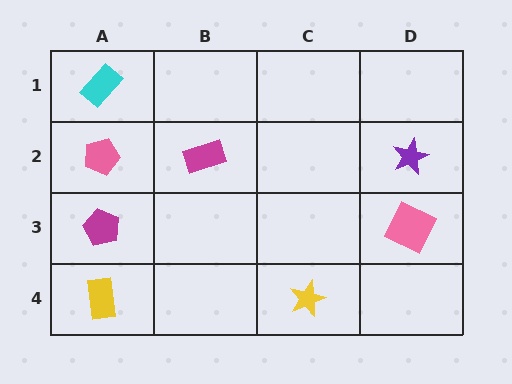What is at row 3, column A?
A magenta pentagon.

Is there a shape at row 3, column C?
No, that cell is empty.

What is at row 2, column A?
A pink pentagon.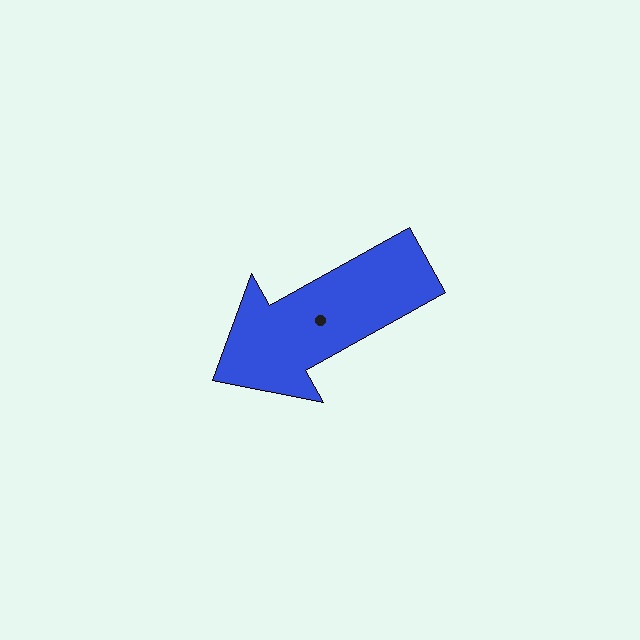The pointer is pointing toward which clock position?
Roughly 8 o'clock.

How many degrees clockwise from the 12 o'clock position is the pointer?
Approximately 241 degrees.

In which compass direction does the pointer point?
Southwest.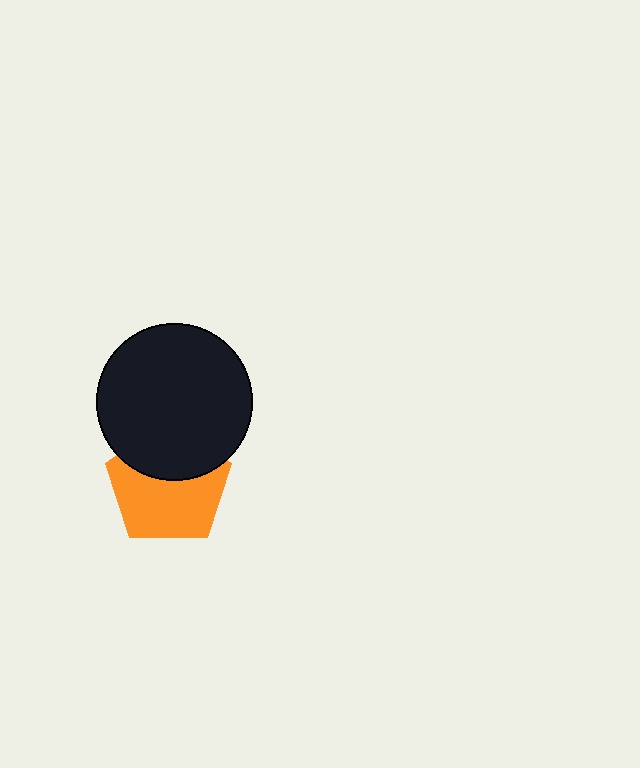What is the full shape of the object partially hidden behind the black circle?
The partially hidden object is an orange pentagon.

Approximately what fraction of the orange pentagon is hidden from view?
Roughly 38% of the orange pentagon is hidden behind the black circle.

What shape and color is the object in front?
The object in front is a black circle.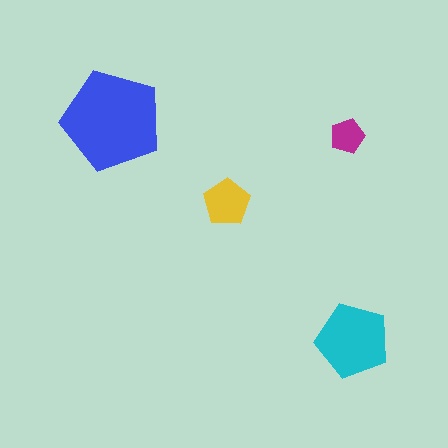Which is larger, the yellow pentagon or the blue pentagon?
The blue one.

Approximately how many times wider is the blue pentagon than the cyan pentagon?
About 1.5 times wider.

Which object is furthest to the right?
The cyan pentagon is rightmost.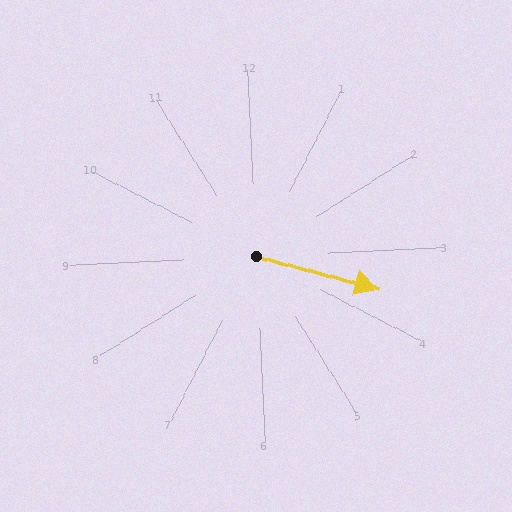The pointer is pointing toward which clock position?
Roughly 4 o'clock.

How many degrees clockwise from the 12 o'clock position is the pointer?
Approximately 108 degrees.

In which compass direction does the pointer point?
East.